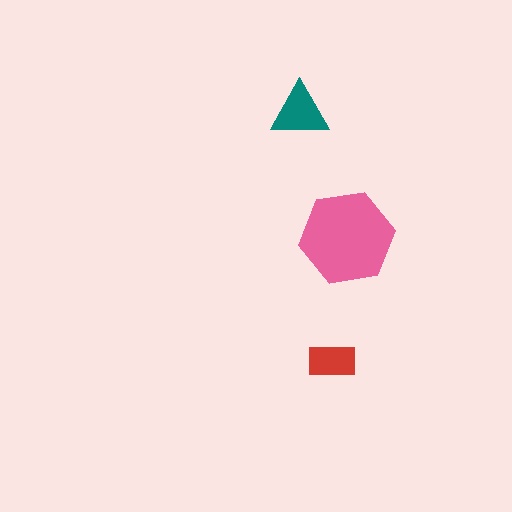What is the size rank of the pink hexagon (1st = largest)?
1st.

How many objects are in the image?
There are 3 objects in the image.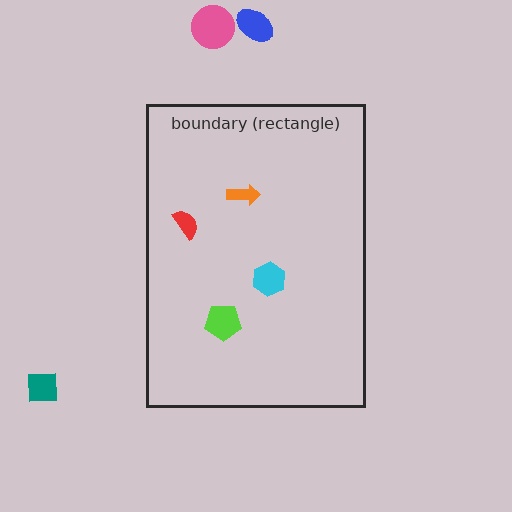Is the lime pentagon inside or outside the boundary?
Inside.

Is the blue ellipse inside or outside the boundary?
Outside.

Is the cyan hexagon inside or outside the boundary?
Inside.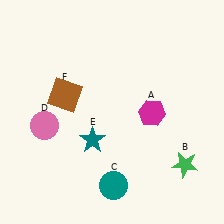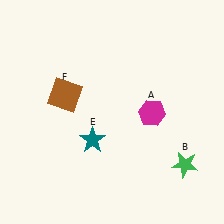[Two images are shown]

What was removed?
The pink circle (D), the teal circle (C) were removed in Image 2.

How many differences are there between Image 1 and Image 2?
There are 2 differences between the two images.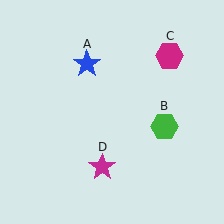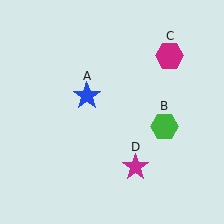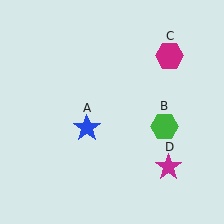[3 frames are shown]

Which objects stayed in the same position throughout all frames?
Green hexagon (object B) and magenta hexagon (object C) remained stationary.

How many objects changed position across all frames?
2 objects changed position: blue star (object A), magenta star (object D).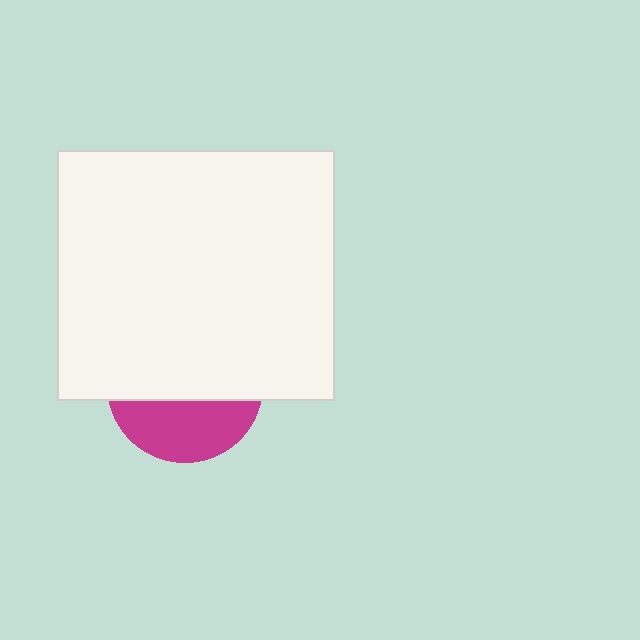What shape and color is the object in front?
The object in front is a white rectangle.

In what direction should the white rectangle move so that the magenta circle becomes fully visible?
The white rectangle should move up. That is the shortest direction to clear the overlap and leave the magenta circle fully visible.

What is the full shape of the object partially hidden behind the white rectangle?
The partially hidden object is a magenta circle.